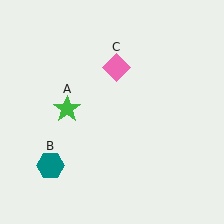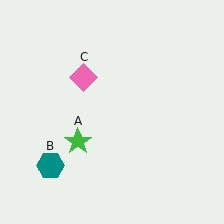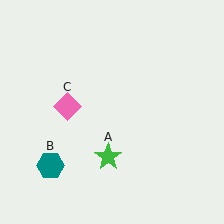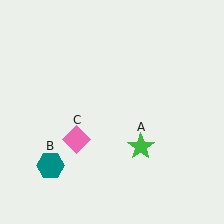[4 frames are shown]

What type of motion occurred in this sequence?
The green star (object A), pink diamond (object C) rotated counterclockwise around the center of the scene.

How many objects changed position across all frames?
2 objects changed position: green star (object A), pink diamond (object C).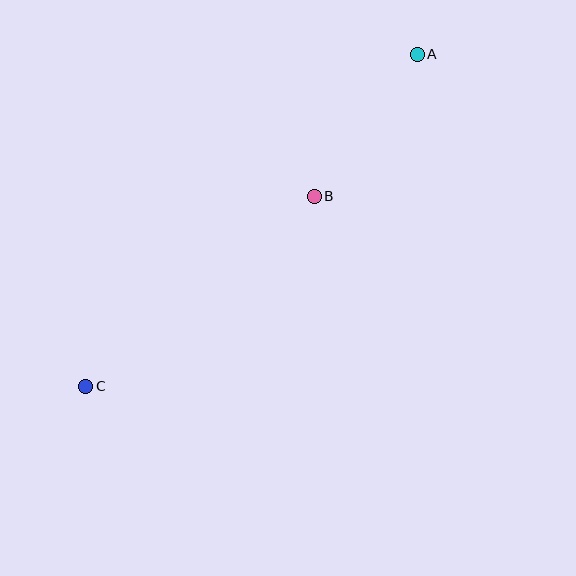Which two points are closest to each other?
Points A and B are closest to each other.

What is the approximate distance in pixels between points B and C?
The distance between B and C is approximately 297 pixels.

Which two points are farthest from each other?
Points A and C are farthest from each other.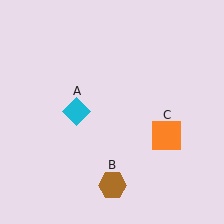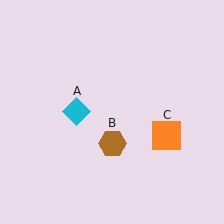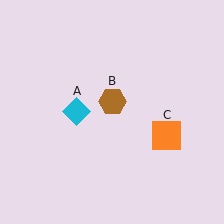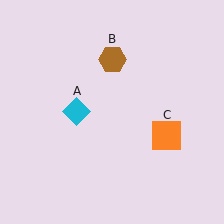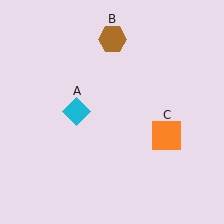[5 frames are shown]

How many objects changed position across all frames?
1 object changed position: brown hexagon (object B).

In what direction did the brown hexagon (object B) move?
The brown hexagon (object B) moved up.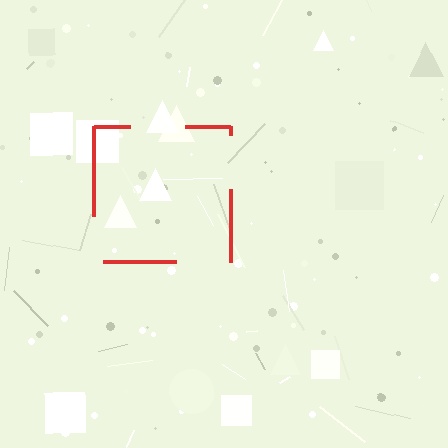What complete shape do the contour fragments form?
The contour fragments form a square.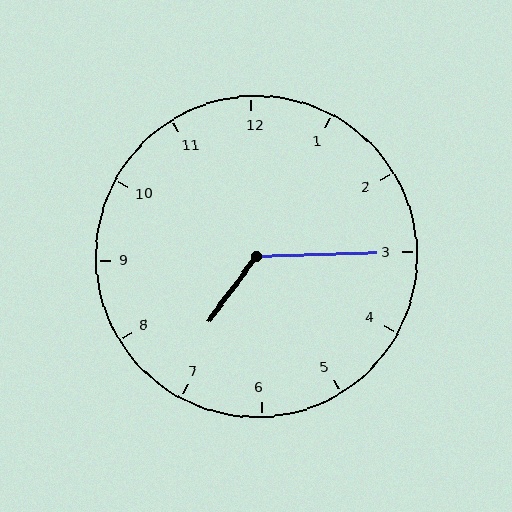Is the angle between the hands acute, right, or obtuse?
It is obtuse.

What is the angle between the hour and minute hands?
Approximately 128 degrees.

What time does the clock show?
7:15.